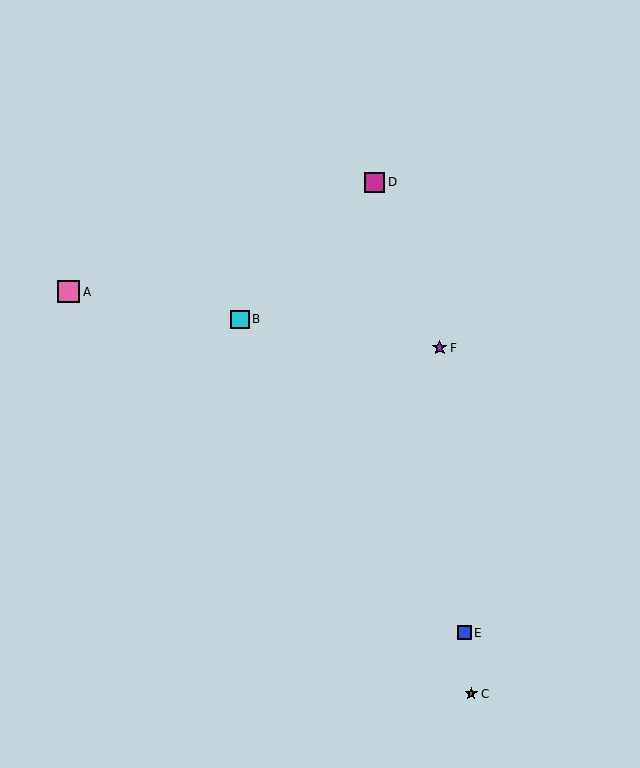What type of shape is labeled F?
Shape F is a purple star.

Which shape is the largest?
The pink square (labeled A) is the largest.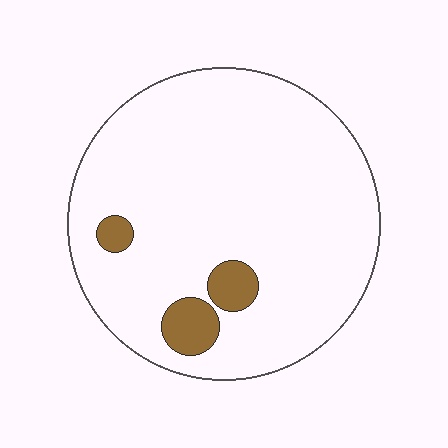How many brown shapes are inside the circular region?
3.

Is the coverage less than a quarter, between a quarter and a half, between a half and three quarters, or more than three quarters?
Less than a quarter.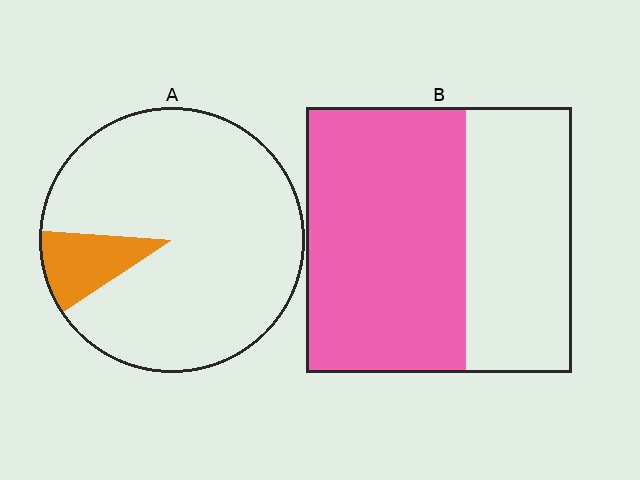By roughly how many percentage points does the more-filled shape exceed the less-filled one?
By roughly 50 percentage points (B over A).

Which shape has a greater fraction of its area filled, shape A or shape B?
Shape B.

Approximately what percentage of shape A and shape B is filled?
A is approximately 10% and B is approximately 60%.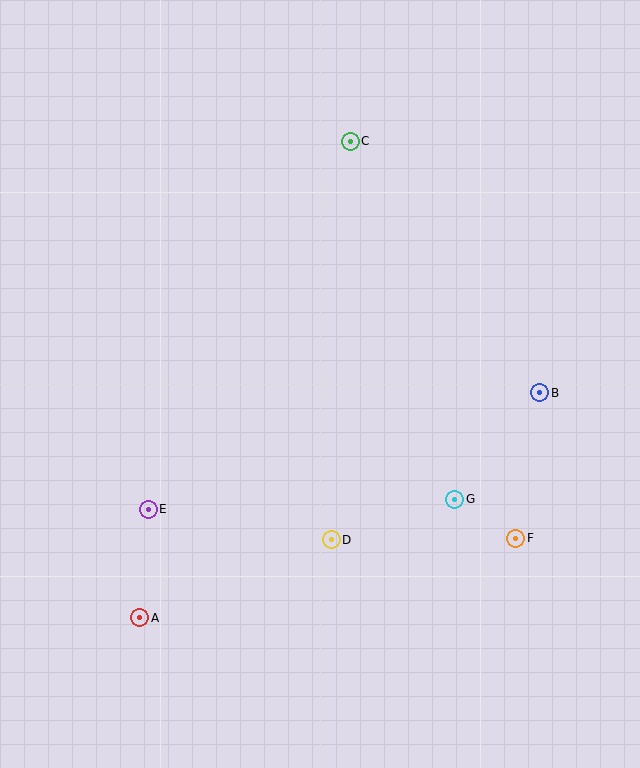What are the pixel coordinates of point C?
Point C is at (350, 141).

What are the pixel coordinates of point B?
Point B is at (540, 393).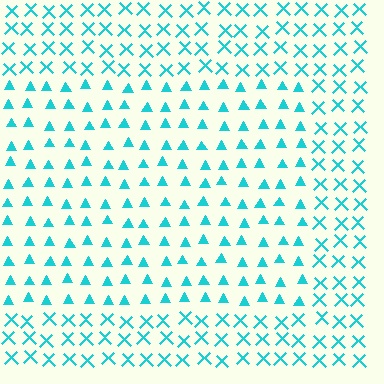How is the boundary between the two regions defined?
The boundary is defined by a change in element shape: triangles inside vs. X marks outside. All elements share the same color and spacing.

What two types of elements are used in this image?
The image uses triangles inside the rectangle region and X marks outside it.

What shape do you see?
I see a rectangle.